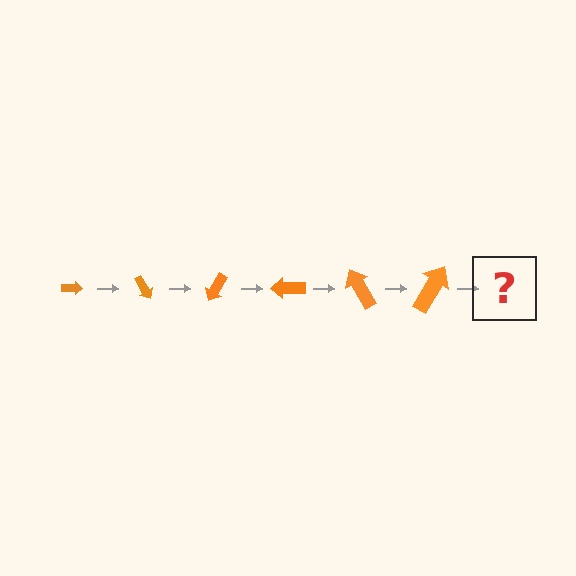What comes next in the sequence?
The next element should be an arrow, larger than the previous one and rotated 360 degrees from the start.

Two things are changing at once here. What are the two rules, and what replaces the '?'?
The two rules are that the arrow grows larger each step and it rotates 60 degrees each step. The '?' should be an arrow, larger than the previous one and rotated 360 degrees from the start.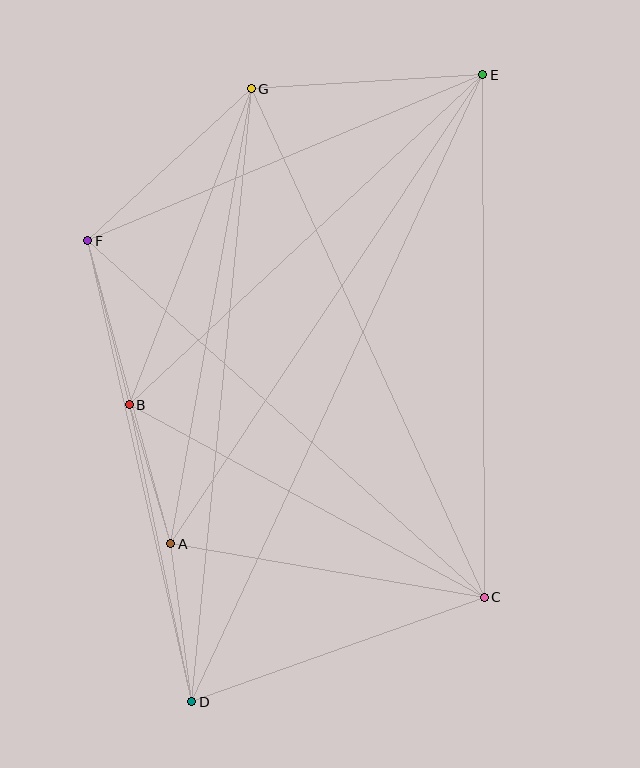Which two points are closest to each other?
Points A and B are closest to each other.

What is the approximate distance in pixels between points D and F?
The distance between D and F is approximately 473 pixels.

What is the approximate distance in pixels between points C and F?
The distance between C and F is approximately 533 pixels.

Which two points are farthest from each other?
Points D and E are farthest from each other.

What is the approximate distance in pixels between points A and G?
The distance between A and G is approximately 462 pixels.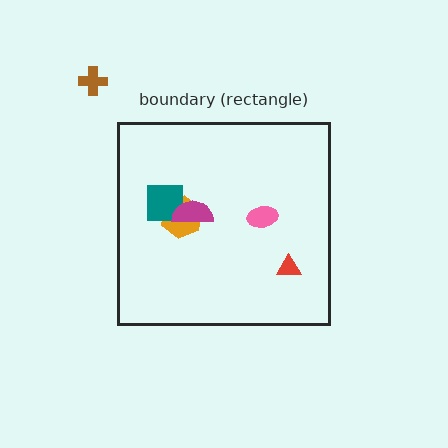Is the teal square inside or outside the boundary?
Inside.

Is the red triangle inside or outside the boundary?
Inside.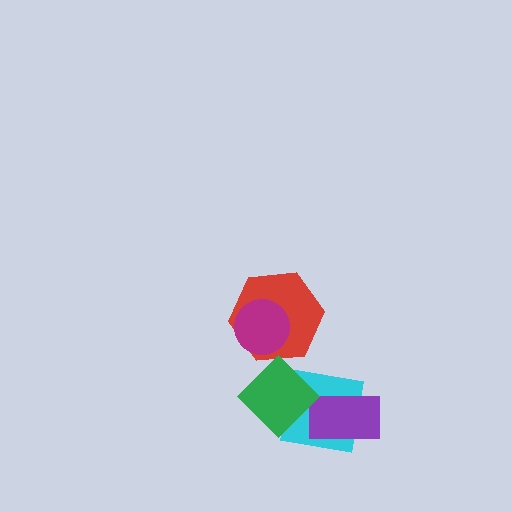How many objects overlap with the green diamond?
2 objects overlap with the green diamond.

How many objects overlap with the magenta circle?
1 object overlaps with the magenta circle.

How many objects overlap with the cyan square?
2 objects overlap with the cyan square.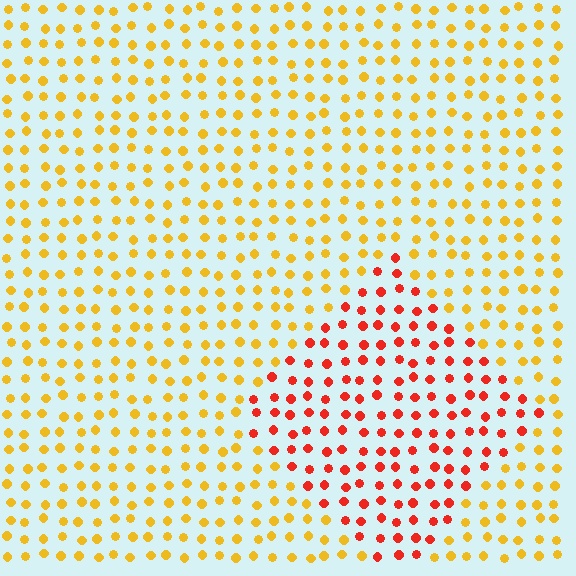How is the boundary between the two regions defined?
The boundary is defined purely by a slight shift in hue (about 43 degrees). Spacing, size, and orientation are identical on both sides.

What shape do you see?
I see a diamond.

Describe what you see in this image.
The image is filled with small yellow elements in a uniform arrangement. A diamond-shaped region is visible where the elements are tinted to a slightly different hue, forming a subtle color boundary.